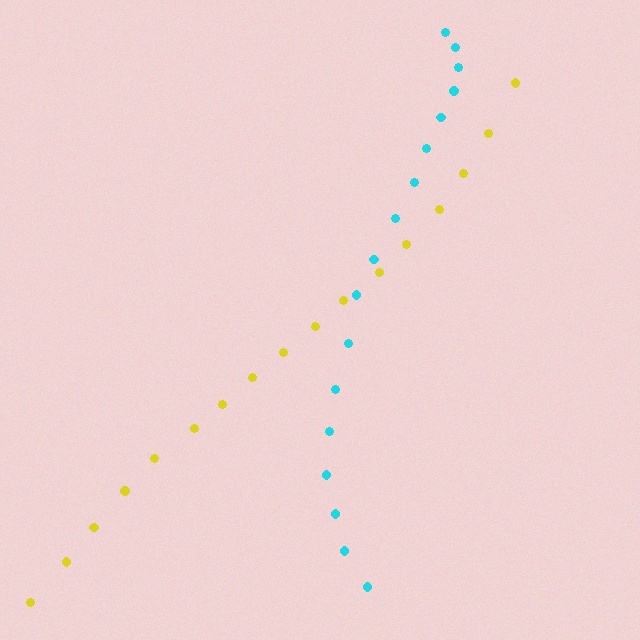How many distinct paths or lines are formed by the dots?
There are 2 distinct paths.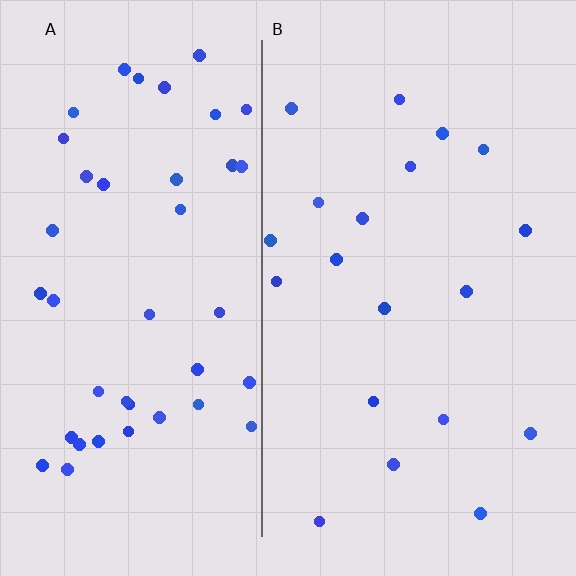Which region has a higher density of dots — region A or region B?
A (the left).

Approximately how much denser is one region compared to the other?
Approximately 2.2× — region A over region B.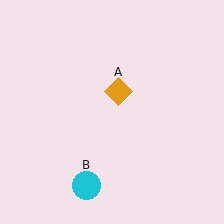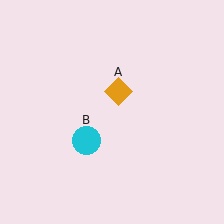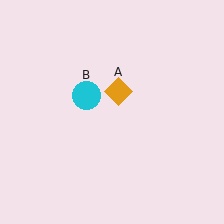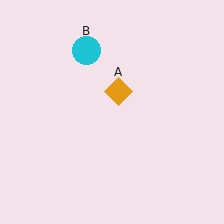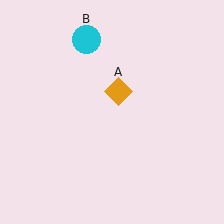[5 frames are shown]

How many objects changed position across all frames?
1 object changed position: cyan circle (object B).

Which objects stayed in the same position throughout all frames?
Orange diamond (object A) remained stationary.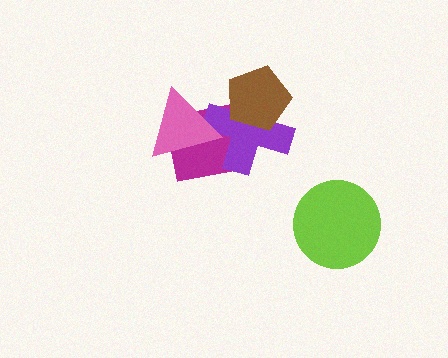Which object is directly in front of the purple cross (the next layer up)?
The pink triangle is directly in front of the purple cross.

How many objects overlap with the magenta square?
3 objects overlap with the magenta square.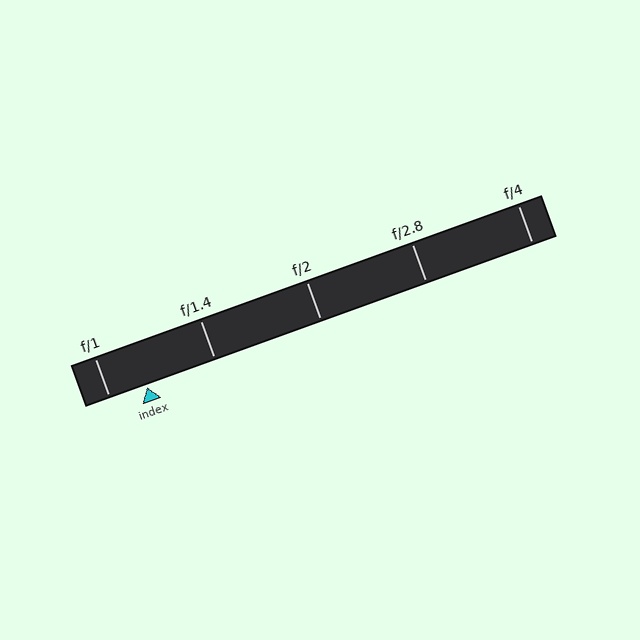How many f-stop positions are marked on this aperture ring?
There are 5 f-stop positions marked.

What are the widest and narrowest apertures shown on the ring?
The widest aperture shown is f/1 and the narrowest is f/4.